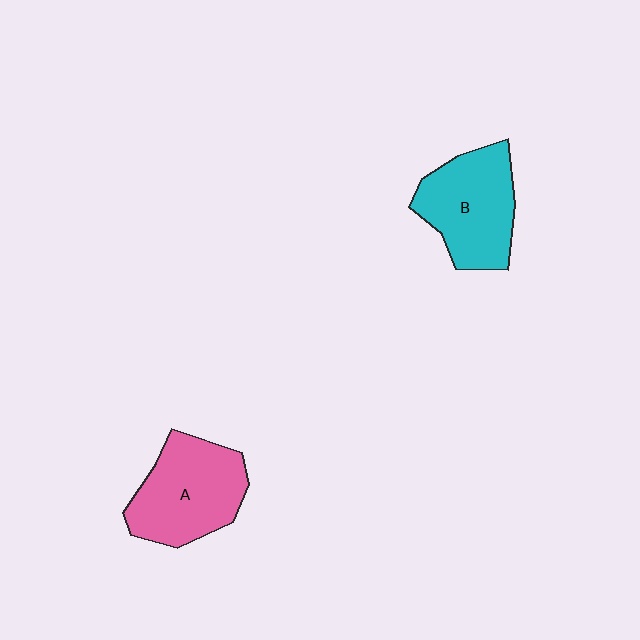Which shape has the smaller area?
Shape B (cyan).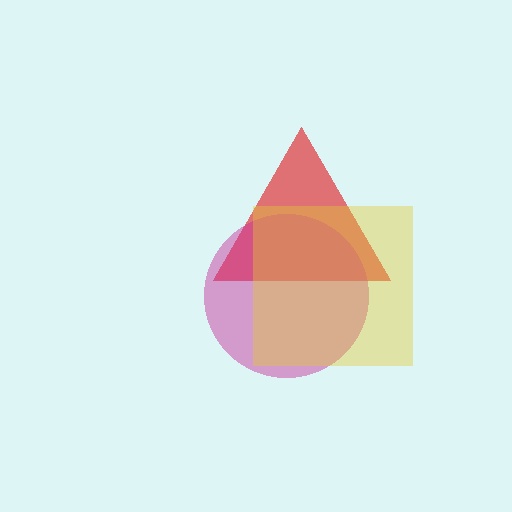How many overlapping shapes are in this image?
There are 3 overlapping shapes in the image.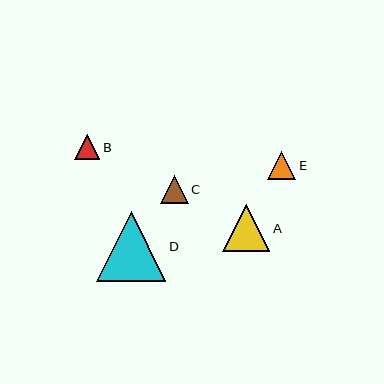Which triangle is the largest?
Triangle D is the largest with a size of approximately 69 pixels.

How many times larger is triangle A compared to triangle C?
Triangle A is approximately 1.7 times the size of triangle C.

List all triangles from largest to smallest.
From largest to smallest: D, A, E, C, B.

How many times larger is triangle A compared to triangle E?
Triangle A is approximately 1.7 times the size of triangle E.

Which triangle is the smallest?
Triangle B is the smallest with a size of approximately 25 pixels.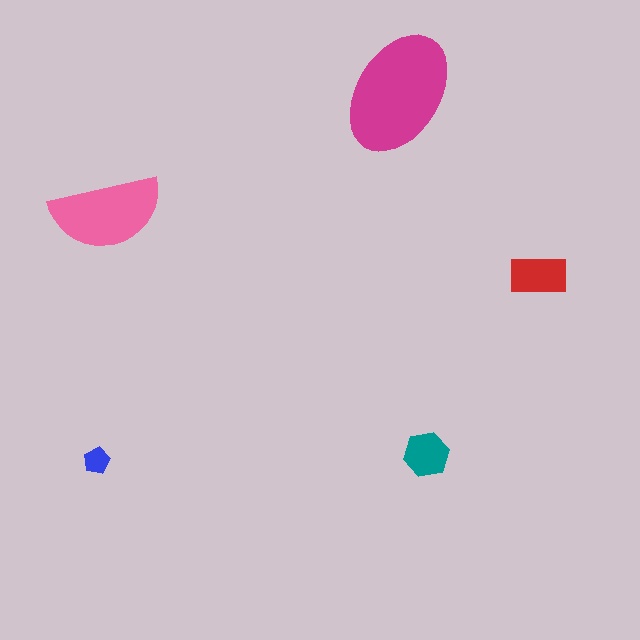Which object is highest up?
The magenta ellipse is topmost.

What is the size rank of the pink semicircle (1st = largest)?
2nd.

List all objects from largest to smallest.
The magenta ellipse, the pink semicircle, the red rectangle, the teal hexagon, the blue pentagon.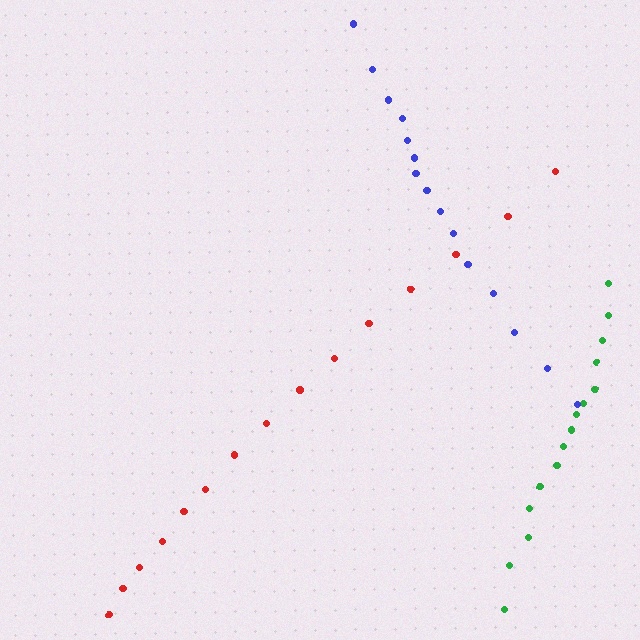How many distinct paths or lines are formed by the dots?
There are 3 distinct paths.